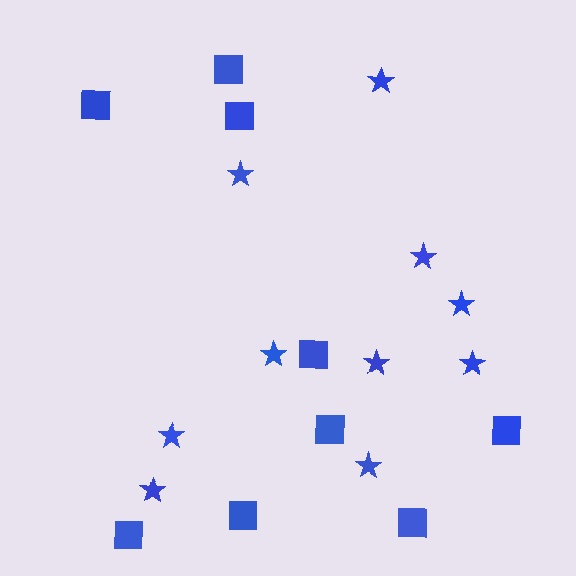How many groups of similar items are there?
There are 2 groups: one group of squares (9) and one group of stars (10).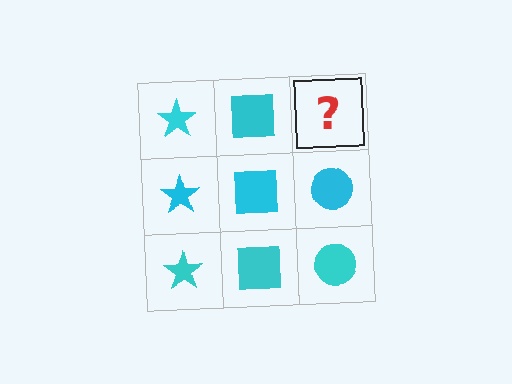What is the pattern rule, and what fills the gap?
The rule is that each column has a consistent shape. The gap should be filled with a cyan circle.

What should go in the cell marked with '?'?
The missing cell should contain a cyan circle.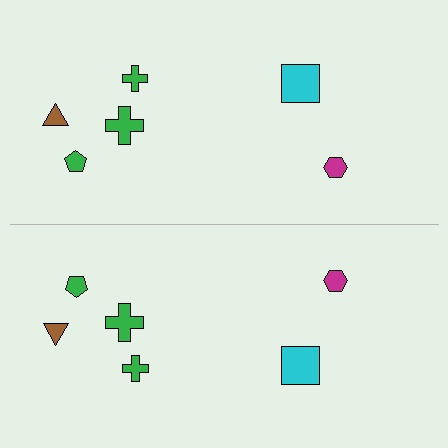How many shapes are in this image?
There are 12 shapes in this image.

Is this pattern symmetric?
Yes, this pattern has bilateral (reflection) symmetry.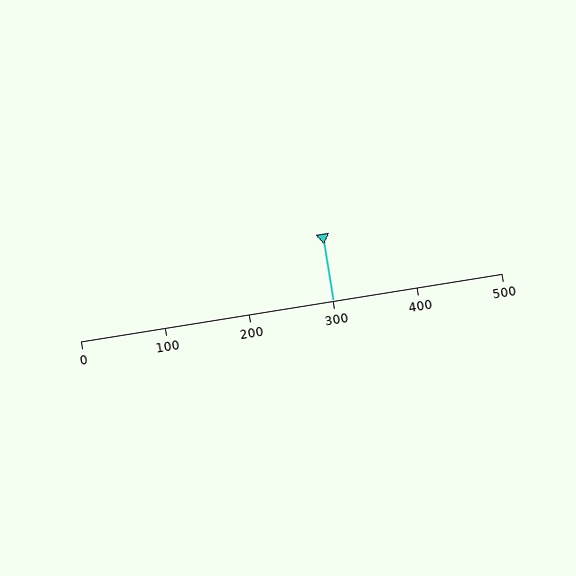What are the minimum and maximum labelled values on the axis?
The axis runs from 0 to 500.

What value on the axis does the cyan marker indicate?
The marker indicates approximately 300.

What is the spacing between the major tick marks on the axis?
The major ticks are spaced 100 apart.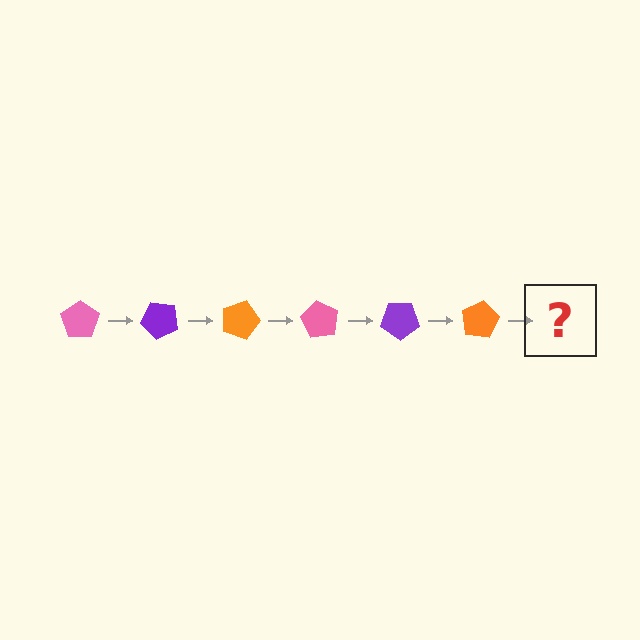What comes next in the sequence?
The next element should be a pink pentagon, rotated 270 degrees from the start.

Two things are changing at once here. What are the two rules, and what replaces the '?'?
The two rules are that it rotates 45 degrees each step and the color cycles through pink, purple, and orange. The '?' should be a pink pentagon, rotated 270 degrees from the start.